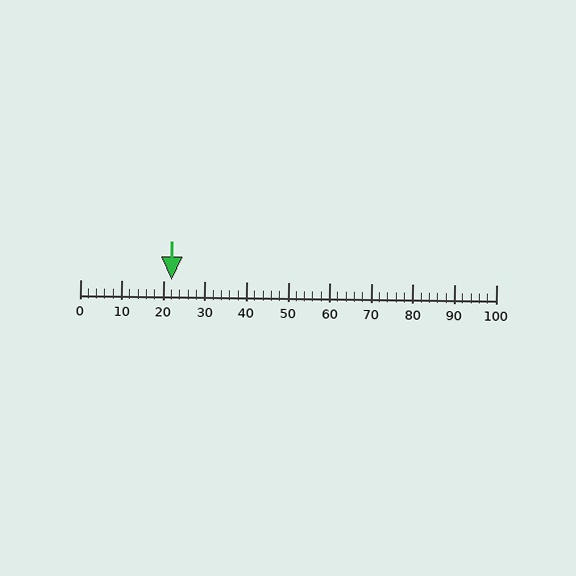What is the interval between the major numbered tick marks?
The major tick marks are spaced 10 units apart.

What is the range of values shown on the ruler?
The ruler shows values from 0 to 100.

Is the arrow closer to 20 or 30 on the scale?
The arrow is closer to 20.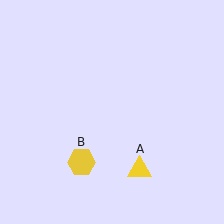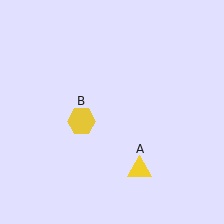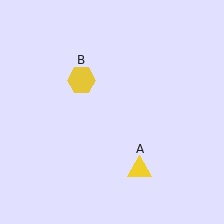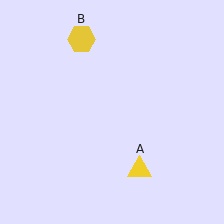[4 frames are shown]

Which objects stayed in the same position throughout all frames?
Yellow triangle (object A) remained stationary.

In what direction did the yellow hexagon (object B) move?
The yellow hexagon (object B) moved up.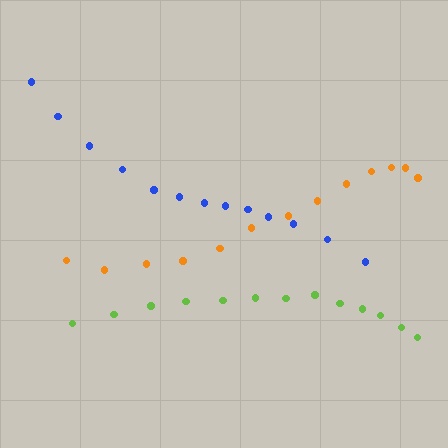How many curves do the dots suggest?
There are 3 distinct paths.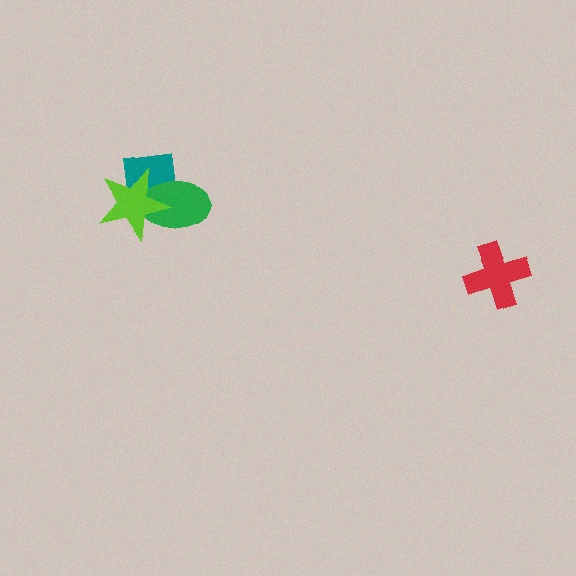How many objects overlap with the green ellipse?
2 objects overlap with the green ellipse.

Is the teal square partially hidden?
Yes, it is partially covered by another shape.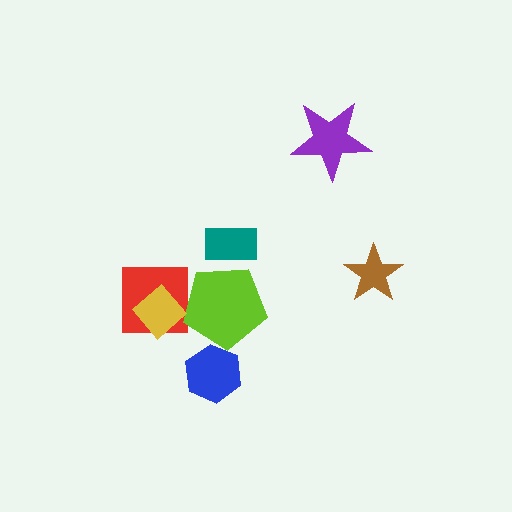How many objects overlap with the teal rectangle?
0 objects overlap with the teal rectangle.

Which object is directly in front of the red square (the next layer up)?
The lime pentagon is directly in front of the red square.